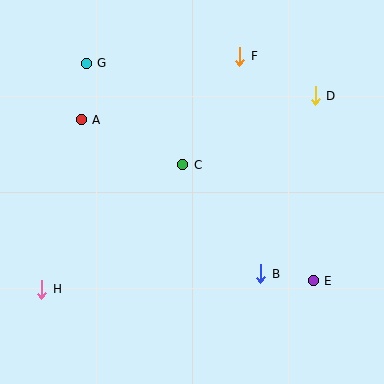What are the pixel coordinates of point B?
Point B is at (261, 274).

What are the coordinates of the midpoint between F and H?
The midpoint between F and H is at (141, 173).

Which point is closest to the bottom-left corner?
Point H is closest to the bottom-left corner.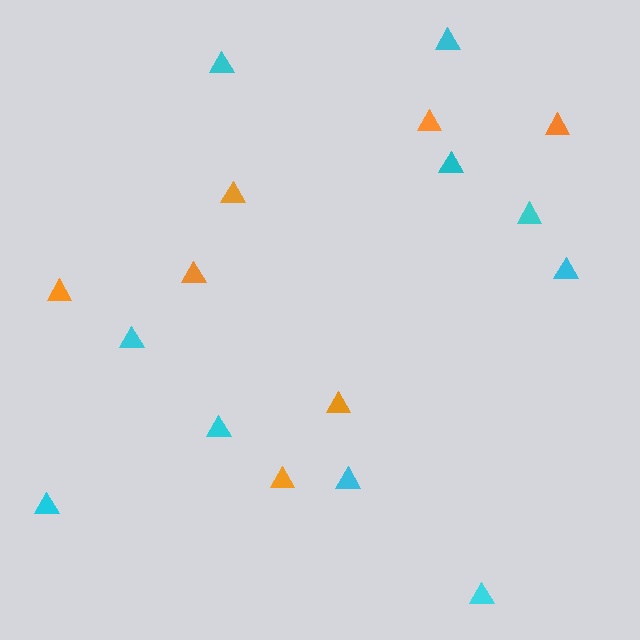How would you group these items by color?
There are 2 groups: one group of cyan triangles (10) and one group of orange triangles (7).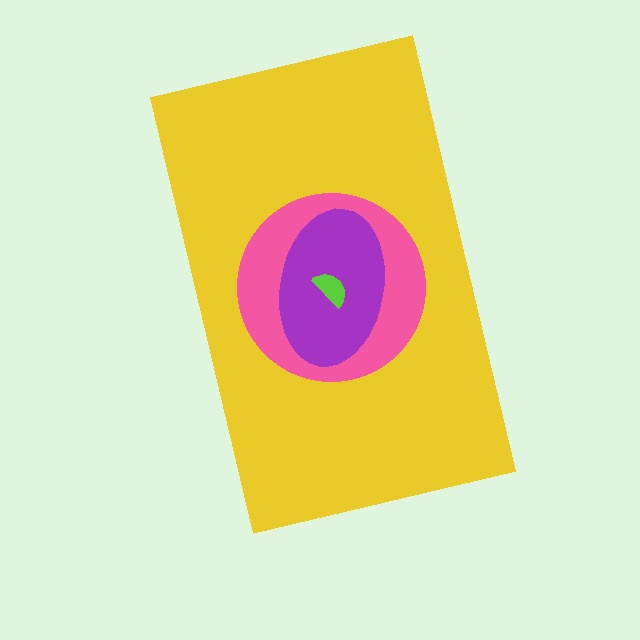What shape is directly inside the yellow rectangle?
The pink circle.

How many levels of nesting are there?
4.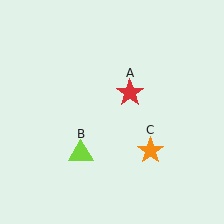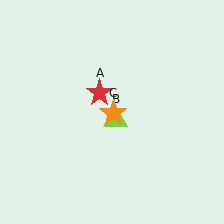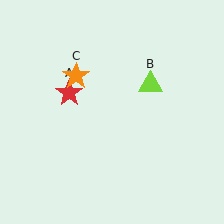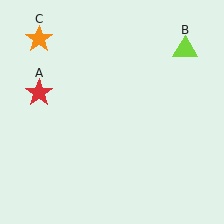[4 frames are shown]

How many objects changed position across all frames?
3 objects changed position: red star (object A), lime triangle (object B), orange star (object C).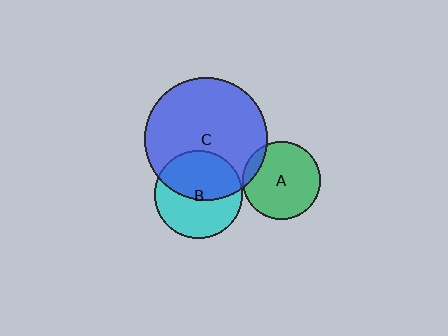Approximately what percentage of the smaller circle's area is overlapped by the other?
Approximately 10%.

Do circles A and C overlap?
Yes.